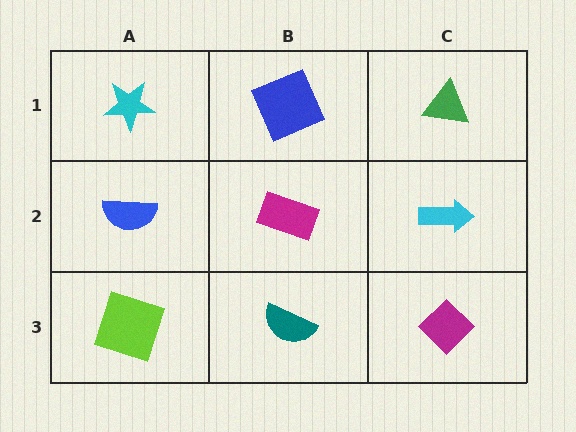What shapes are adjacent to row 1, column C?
A cyan arrow (row 2, column C), a blue square (row 1, column B).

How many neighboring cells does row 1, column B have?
3.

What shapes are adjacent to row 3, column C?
A cyan arrow (row 2, column C), a teal semicircle (row 3, column B).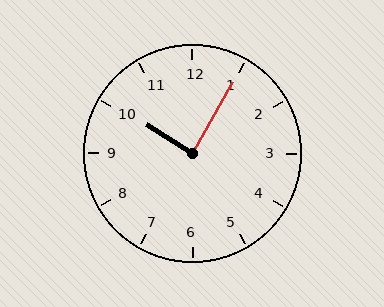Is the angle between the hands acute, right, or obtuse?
It is right.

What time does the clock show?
10:05.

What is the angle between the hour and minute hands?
Approximately 88 degrees.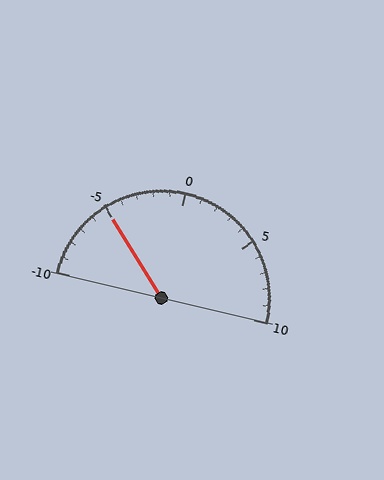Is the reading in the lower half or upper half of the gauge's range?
The reading is in the lower half of the range (-10 to 10).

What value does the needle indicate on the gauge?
The needle indicates approximately -5.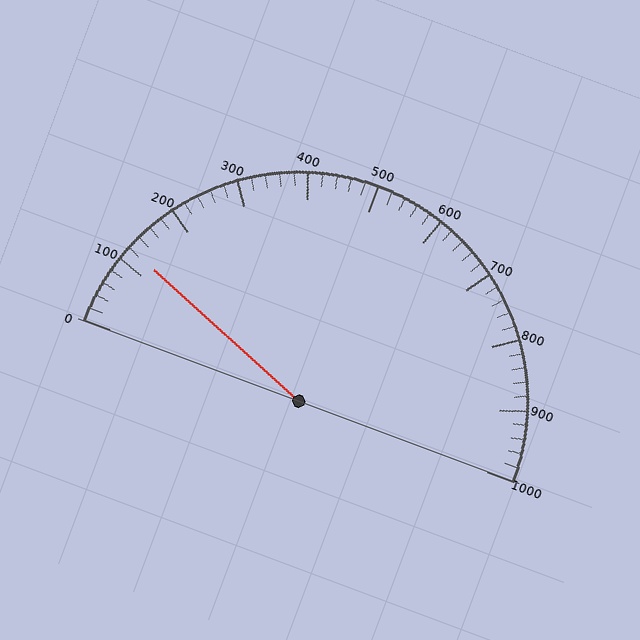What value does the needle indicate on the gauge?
The needle indicates approximately 120.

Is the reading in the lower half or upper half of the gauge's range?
The reading is in the lower half of the range (0 to 1000).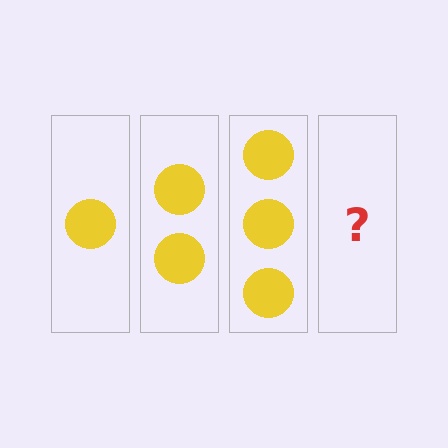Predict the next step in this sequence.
The next step is 4 circles.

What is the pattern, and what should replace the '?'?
The pattern is that each step adds one more circle. The '?' should be 4 circles.